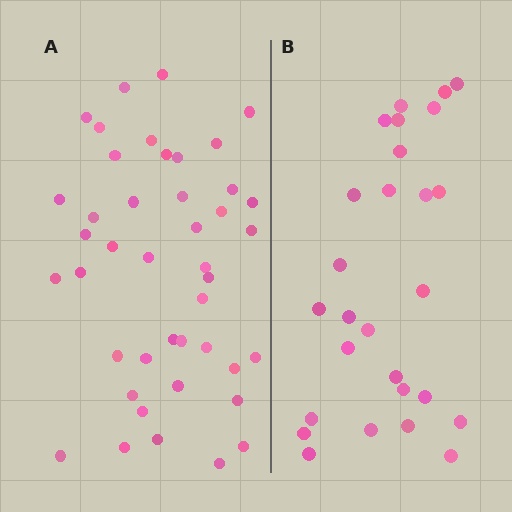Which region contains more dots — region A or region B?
Region A (the left region) has more dots.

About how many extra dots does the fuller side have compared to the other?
Region A has approximately 15 more dots than region B.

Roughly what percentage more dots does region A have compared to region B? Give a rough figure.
About 60% more.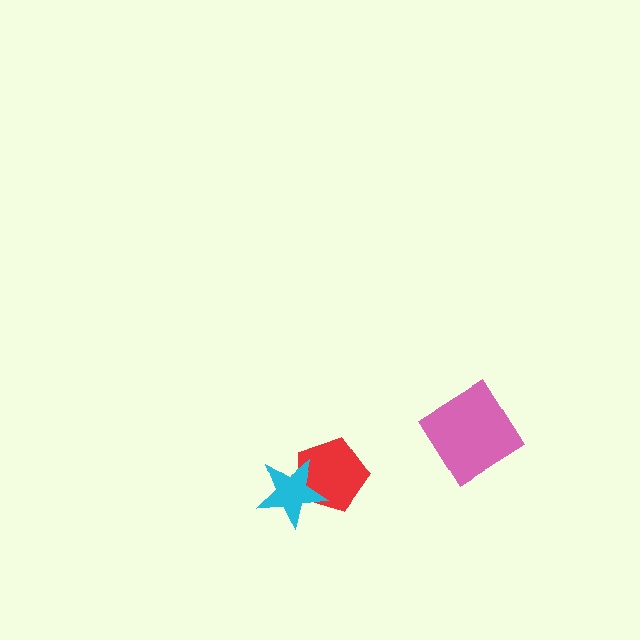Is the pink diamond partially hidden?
No, no other shape covers it.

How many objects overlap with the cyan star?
1 object overlaps with the cyan star.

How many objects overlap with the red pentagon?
1 object overlaps with the red pentagon.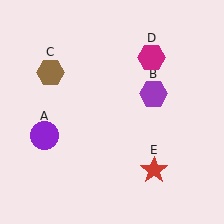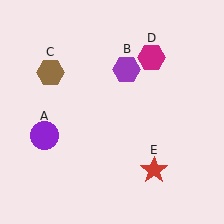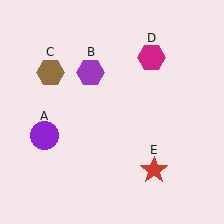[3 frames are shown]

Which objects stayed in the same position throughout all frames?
Purple circle (object A) and brown hexagon (object C) and magenta hexagon (object D) and red star (object E) remained stationary.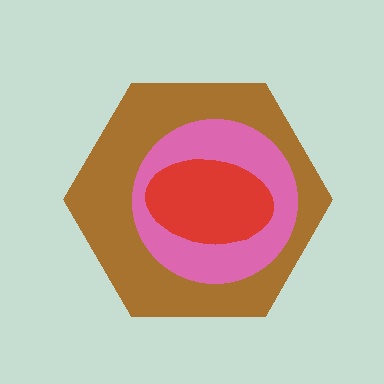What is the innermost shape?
The red ellipse.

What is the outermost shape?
The brown hexagon.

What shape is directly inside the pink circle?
The red ellipse.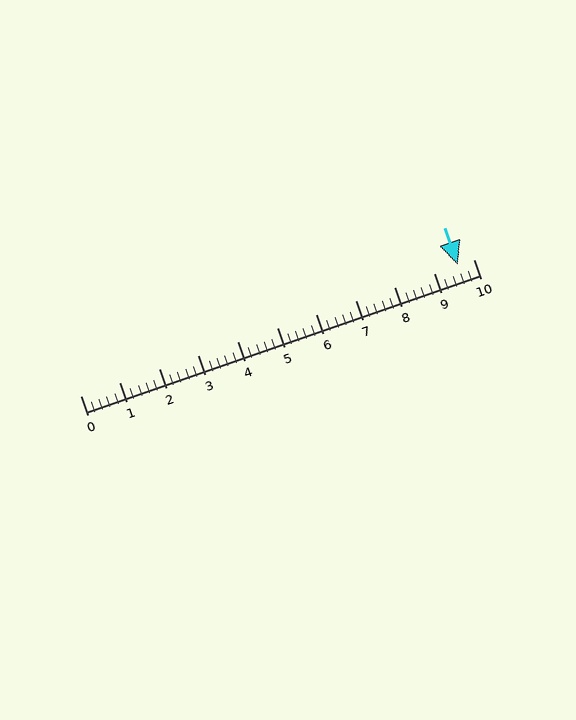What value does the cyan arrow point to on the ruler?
The cyan arrow points to approximately 9.6.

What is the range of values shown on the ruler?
The ruler shows values from 0 to 10.